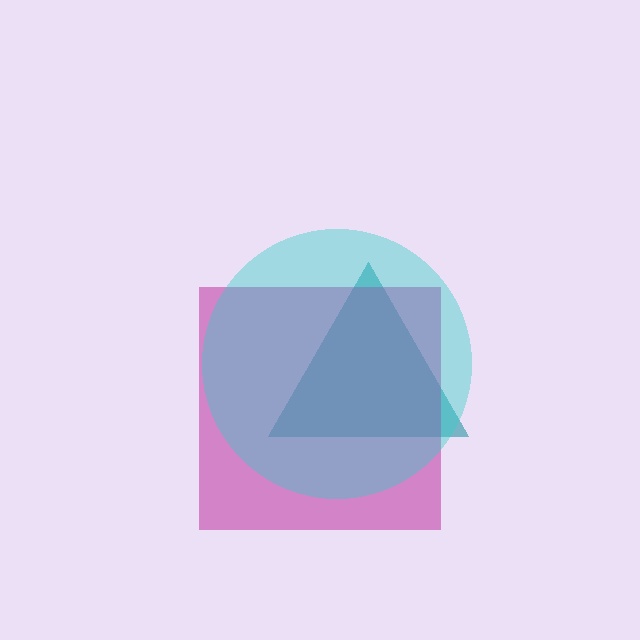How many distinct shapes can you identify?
There are 3 distinct shapes: a teal triangle, a magenta square, a cyan circle.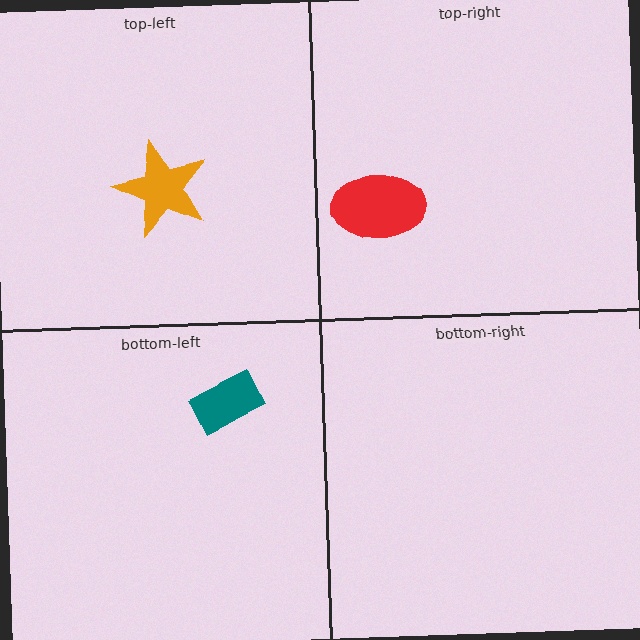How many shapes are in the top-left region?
1.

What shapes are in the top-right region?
The red ellipse.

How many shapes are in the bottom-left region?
1.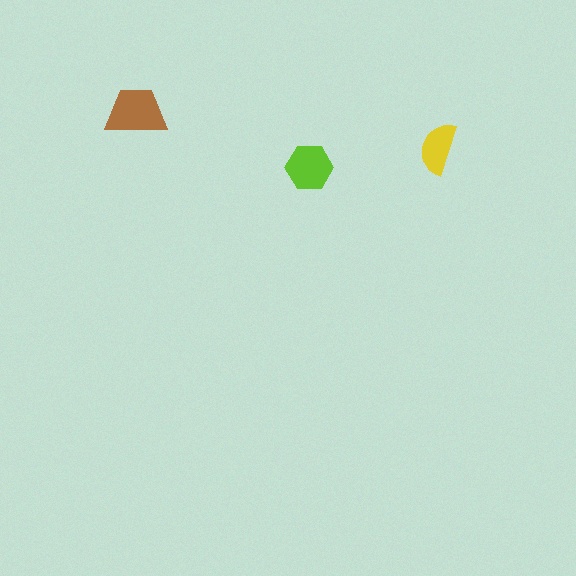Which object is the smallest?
The yellow semicircle.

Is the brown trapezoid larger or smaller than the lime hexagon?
Larger.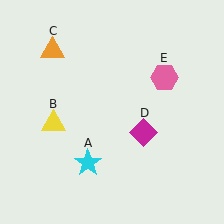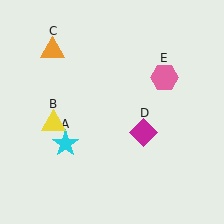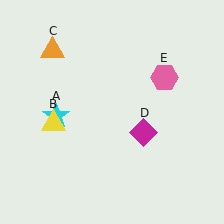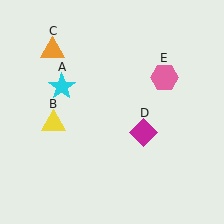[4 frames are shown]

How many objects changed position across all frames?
1 object changed position: cyan star (object A).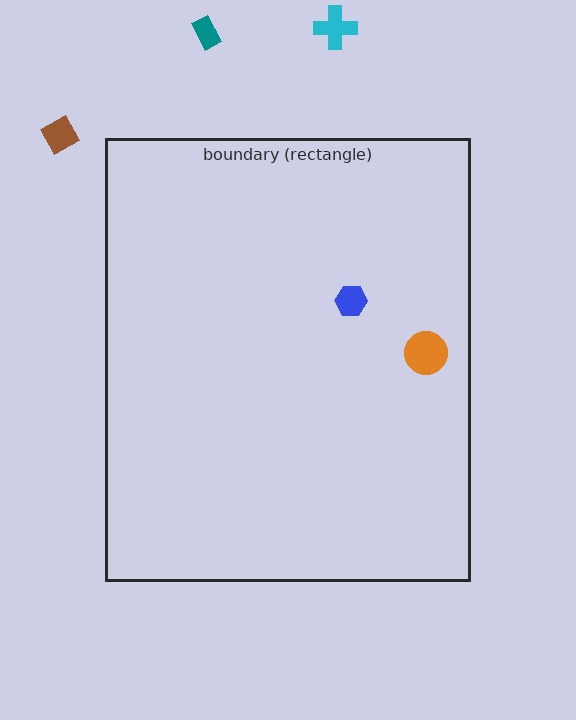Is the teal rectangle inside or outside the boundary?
Outside.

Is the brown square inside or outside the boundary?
Outside.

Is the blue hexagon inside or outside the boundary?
Inside.